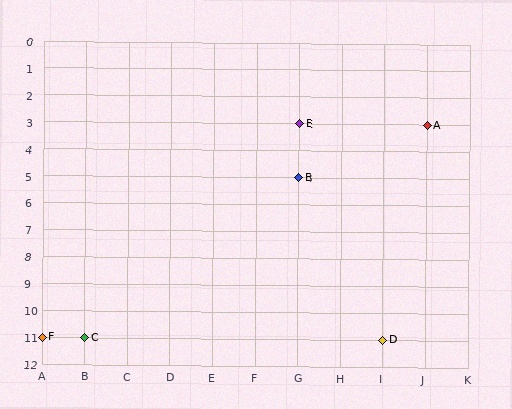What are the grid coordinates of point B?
Point B is at grid coordinates (G, 5).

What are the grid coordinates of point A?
Point A is at grid coordinates (J, 3).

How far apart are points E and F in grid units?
Points E and F are 6 columns and 8 rows apart (about 10.0 grid units diagonally).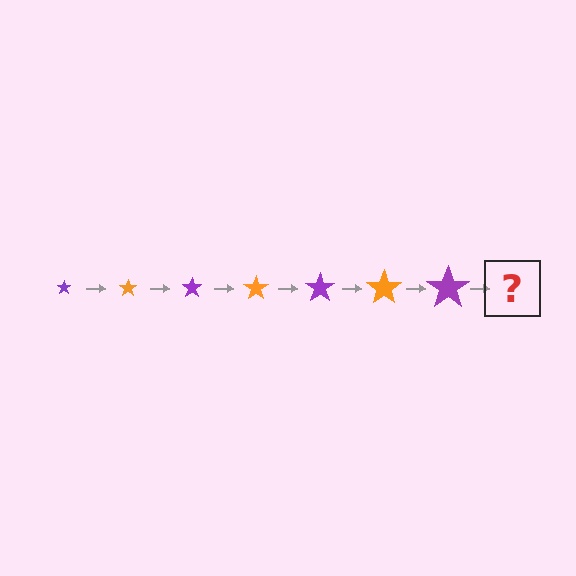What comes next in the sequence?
The next element should be an orange star, larger than the previous one.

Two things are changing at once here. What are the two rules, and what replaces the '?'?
The two rules are that the star grows larger each step and the color cycles through purple and orange. The '?' should be an orange star, larger than the previous one.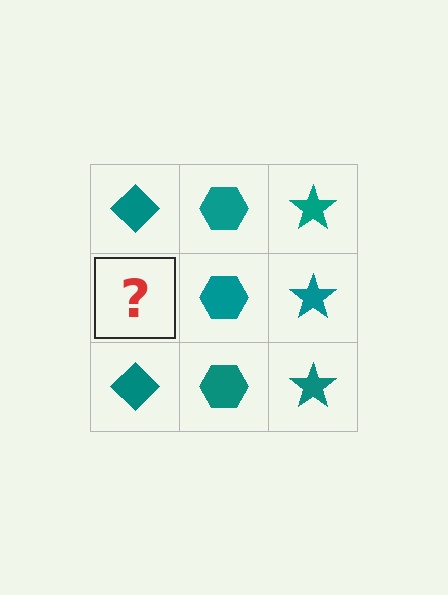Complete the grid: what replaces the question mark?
The question mark should be replaced with a teal diamond.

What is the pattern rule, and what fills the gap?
The rule is that each column has a consistent shape. The gap should be filled with a teal diamond.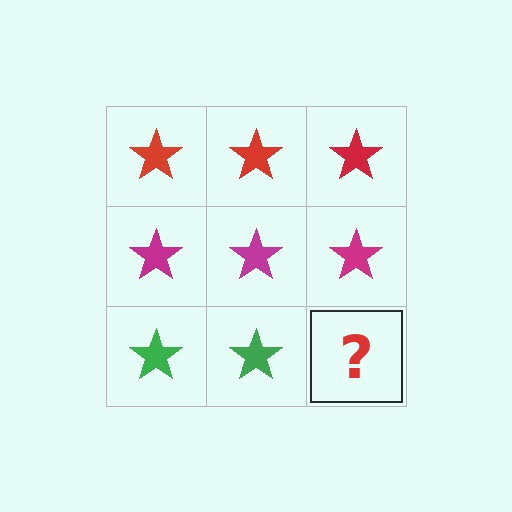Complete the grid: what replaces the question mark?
The question mark should be replaced with a green star.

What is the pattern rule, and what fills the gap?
The rule is that each row has a consistent color. The gap should be filled with a green star.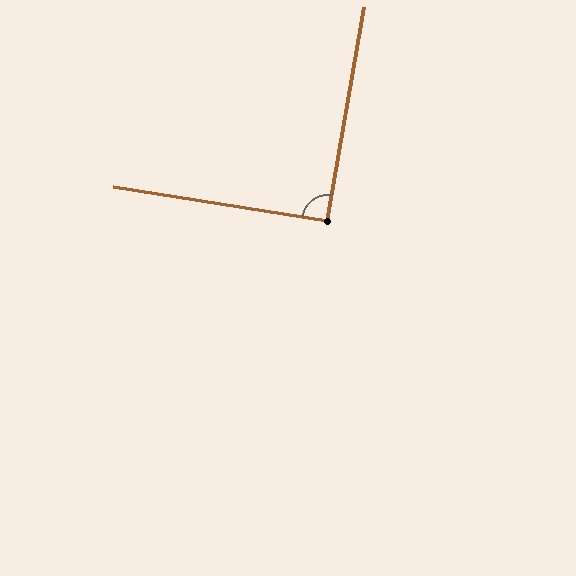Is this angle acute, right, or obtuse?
It is approximately a right angle.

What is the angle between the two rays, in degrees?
Approximately 91 degrees.